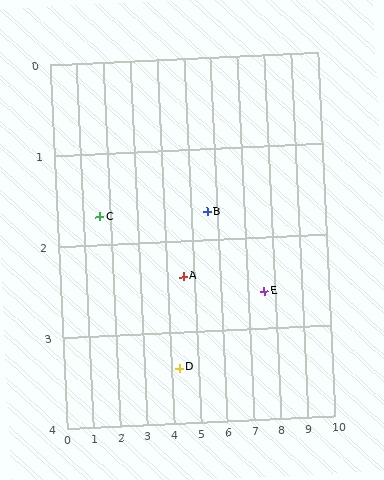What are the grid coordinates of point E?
Point E is at approximately (7.6, 2.6).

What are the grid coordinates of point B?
Point B is at approximately (5.6, 1.7).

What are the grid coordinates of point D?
Point D is at approximately (4.3, 3.4).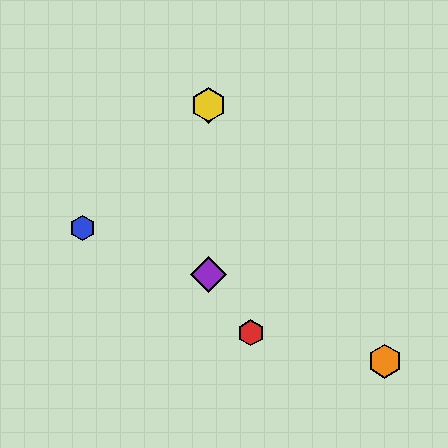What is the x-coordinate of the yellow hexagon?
The yellow hexagon is at x≈208.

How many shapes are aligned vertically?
3 shapes (the green diamond, the yellow hexagon, the purple diamond) are aligned vertically.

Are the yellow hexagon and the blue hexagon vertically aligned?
No, the yellow hexagon is at x≈208 and the blue hexagon is at x≈82.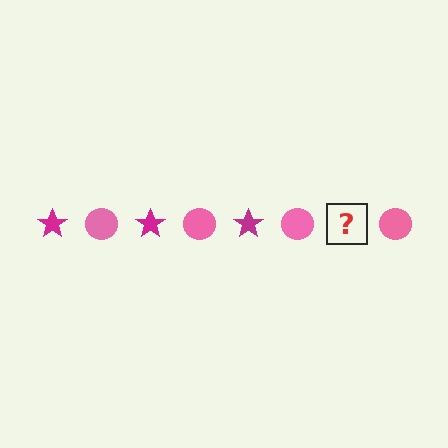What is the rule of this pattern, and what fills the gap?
The rule is that the pattern alternates between magenta star and pink circle. The gap should be filled with a magenta star.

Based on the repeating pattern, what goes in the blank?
The blank should be a magenta star.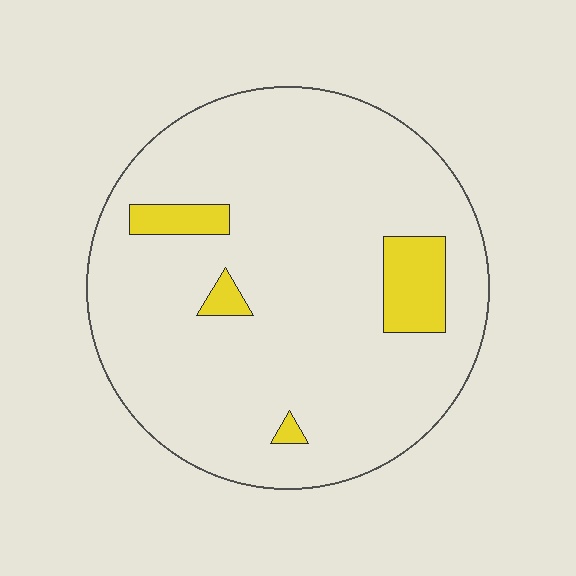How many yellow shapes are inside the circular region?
4.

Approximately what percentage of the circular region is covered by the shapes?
Approximately 10%.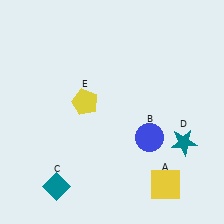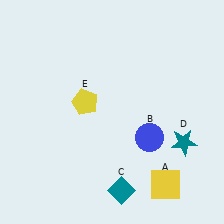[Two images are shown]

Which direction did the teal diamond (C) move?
The teal diamond (C) moved right.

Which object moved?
The teal diamond (C) moved right.